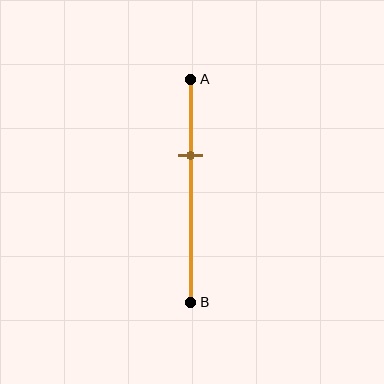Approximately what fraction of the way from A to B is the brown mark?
The brown mark is approximately 35% of the way from A to B.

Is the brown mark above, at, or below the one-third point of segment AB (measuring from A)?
The brown mark is approximately at the one-third point of segment AB.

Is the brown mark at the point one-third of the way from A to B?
Yes, the mark is approximately at the one-third point.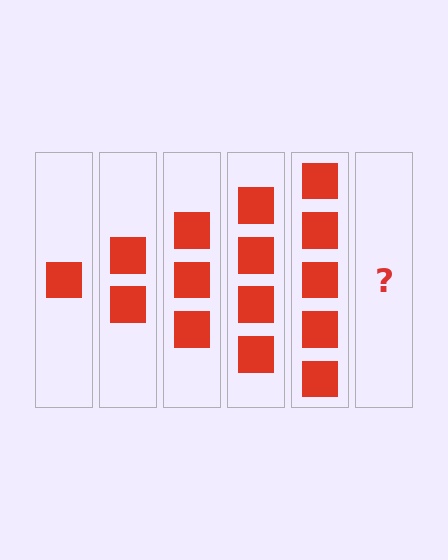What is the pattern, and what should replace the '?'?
The pattern is that each step adds one more square. The '?' should be 6 squares.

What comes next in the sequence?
The next element should be 6 squares.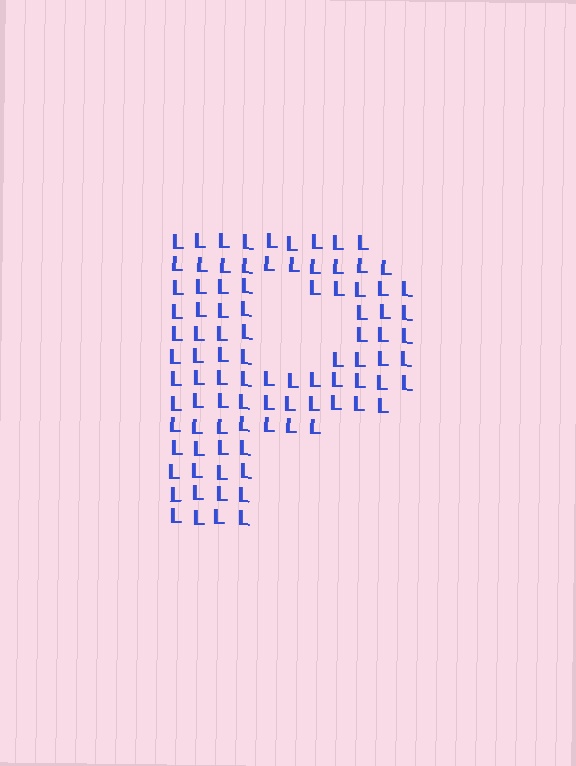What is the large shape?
The large shape is the letter P.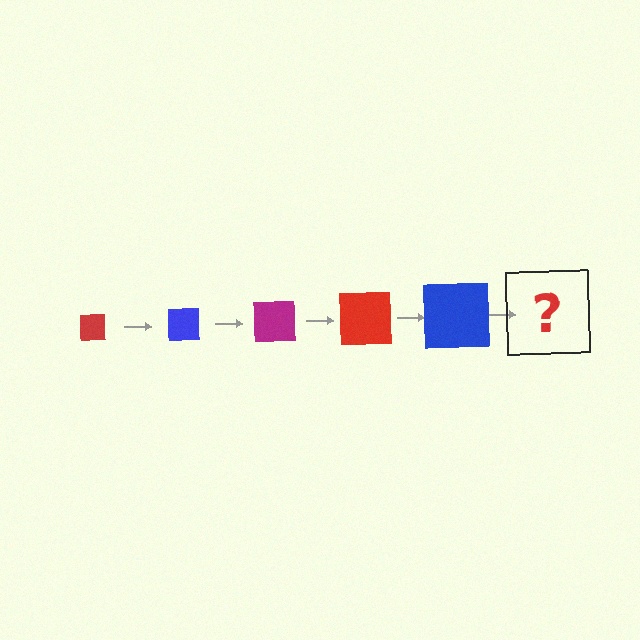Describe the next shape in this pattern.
It should be a magenta square, larger than the previous one.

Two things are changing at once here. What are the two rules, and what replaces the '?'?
The two rules are that the square grows larger each step and the color cycles through red, blue, and magenta. The '?' should be a magenta square, larger than the previous one.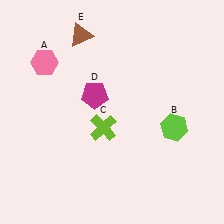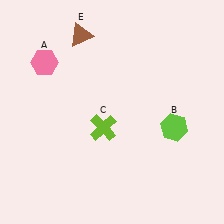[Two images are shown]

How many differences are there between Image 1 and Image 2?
There is 1 difference between the two images.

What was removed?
The magenta pentagon (D) was removed in Image 2.